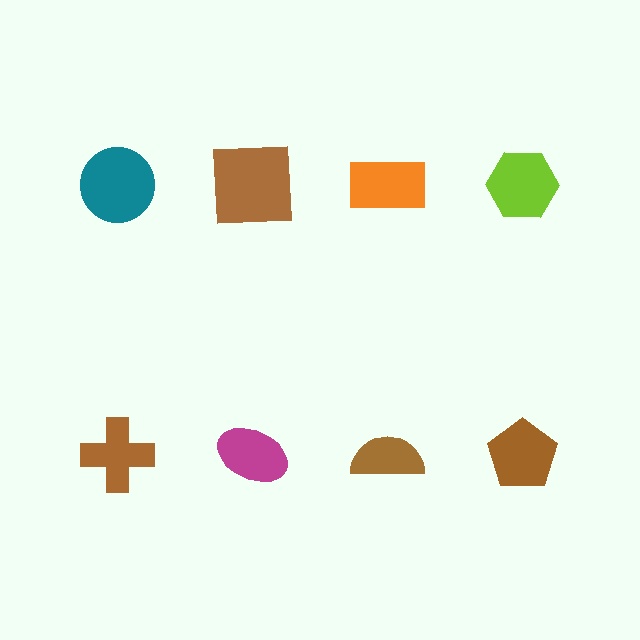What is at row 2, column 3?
A brown semicircle.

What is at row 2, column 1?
A brown cross.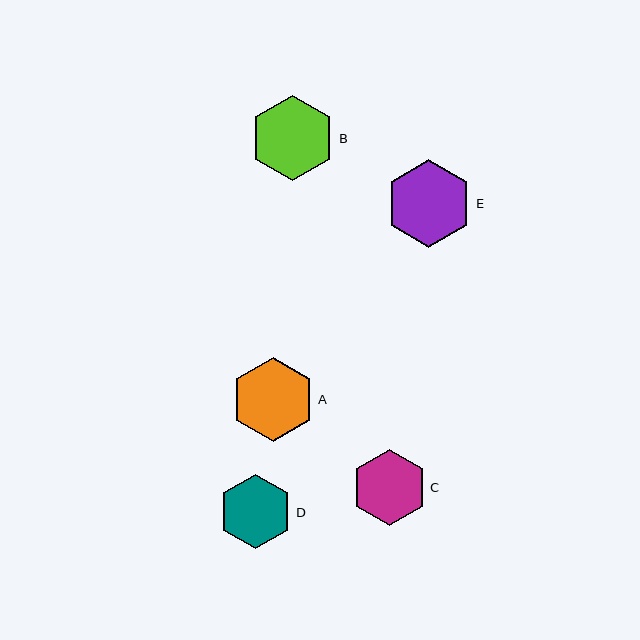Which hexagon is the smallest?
Hexagon D is the smallest with a size of approximately 74 pixels.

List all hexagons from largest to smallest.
From largest to smallest: E, B, A, C, D.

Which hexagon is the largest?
Hexagon E is the largest with a size of approximately 87 pixels.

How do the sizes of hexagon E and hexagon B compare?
Hexagon E and hexagon B are approximately the same size.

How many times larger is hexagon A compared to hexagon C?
Hexagon A is approximately 1.1 times the size of hexagon C.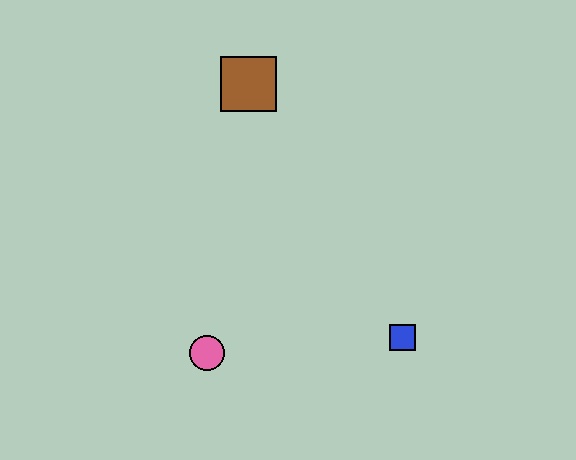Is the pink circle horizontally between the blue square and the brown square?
No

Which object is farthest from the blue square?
The brown square is farthest from the blue square.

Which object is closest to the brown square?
The pink circle is closest to the brown square.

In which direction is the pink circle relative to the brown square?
The pink circle is below the brown square.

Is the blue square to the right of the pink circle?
Yes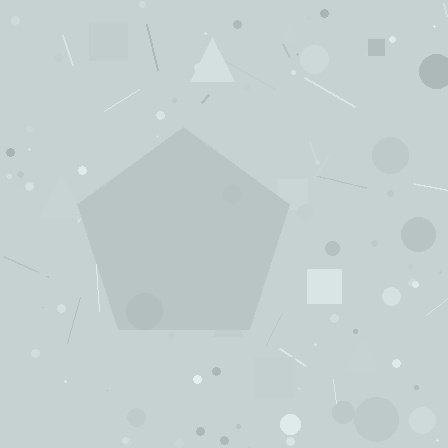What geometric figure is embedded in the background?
A pentagon is embedded in the background.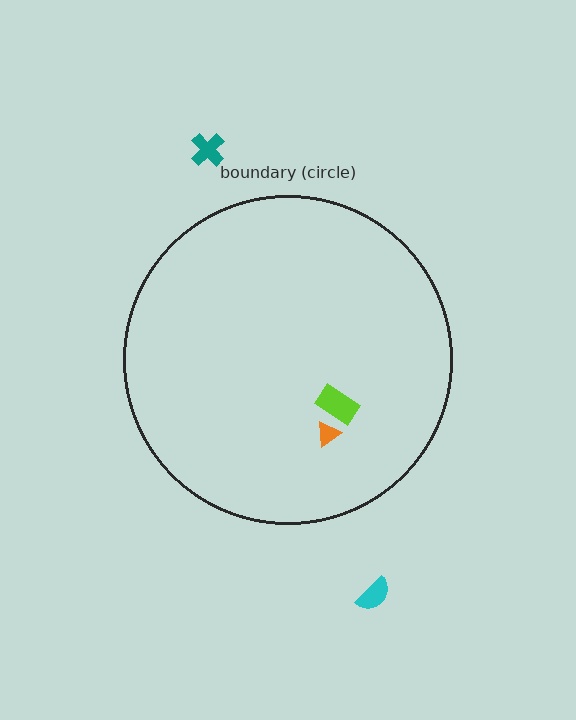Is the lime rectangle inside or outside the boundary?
Inside.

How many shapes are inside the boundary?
2 inside, 2 outside.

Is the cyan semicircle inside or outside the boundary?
Outside.